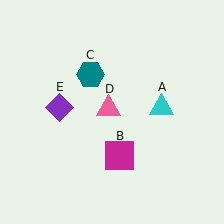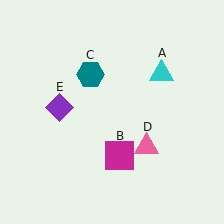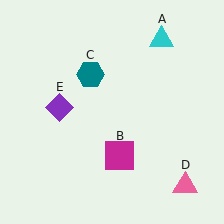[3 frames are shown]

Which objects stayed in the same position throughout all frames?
Magenta square (object B) and teal hexagon (object C) and purple diamond (object E) remained stationary.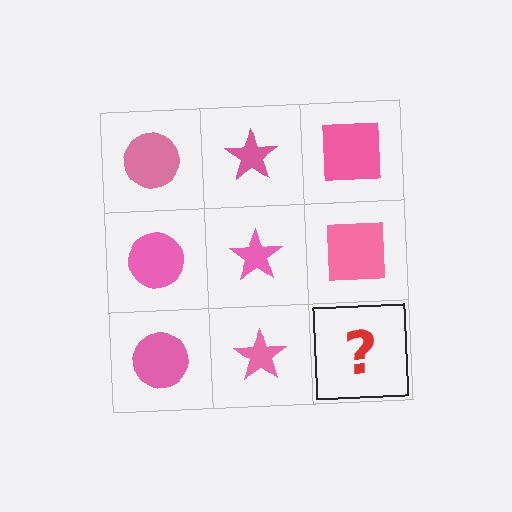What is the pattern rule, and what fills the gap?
The rule is that each column has a consistent shape. The gap should be filled with a pink square.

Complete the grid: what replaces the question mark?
The question mark should be replaced with a pink square.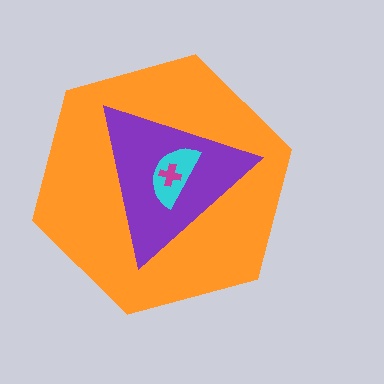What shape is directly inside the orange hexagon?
The purple triangle.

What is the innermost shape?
The magenta cross.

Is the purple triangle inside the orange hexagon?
Yes.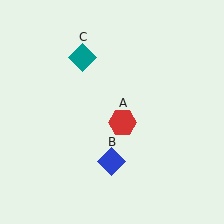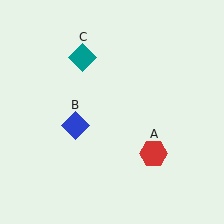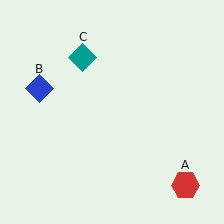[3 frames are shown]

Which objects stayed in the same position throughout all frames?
Teal diamond (object C) remained stationary.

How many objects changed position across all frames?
2 objects changed position: red hexagon (object A), blue diamond (object B).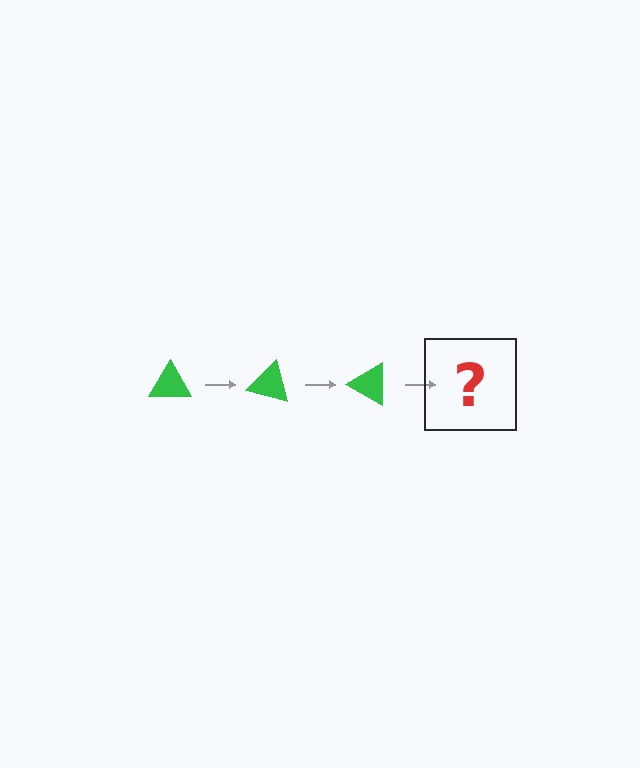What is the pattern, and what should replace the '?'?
The pattern is that the triangle rotates 15 degrees each step. The '?' should be a green triangle rotated 45 degrees.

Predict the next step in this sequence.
The next step is a green triangle rotated 45 degrees.